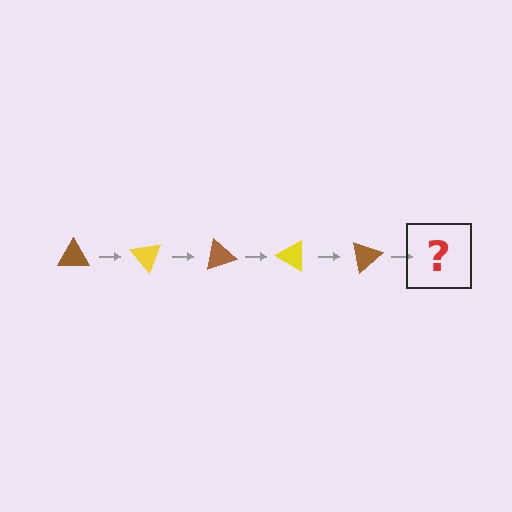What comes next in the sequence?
The next element should be a yellow triangle, rotated 250 degrees from the start.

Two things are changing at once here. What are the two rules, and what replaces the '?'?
The two rules are that it rotates 50 degrees each step and the color cycles through brown and yellow. The '?' should be a yellow triangle, rotated 250 degrees from the start.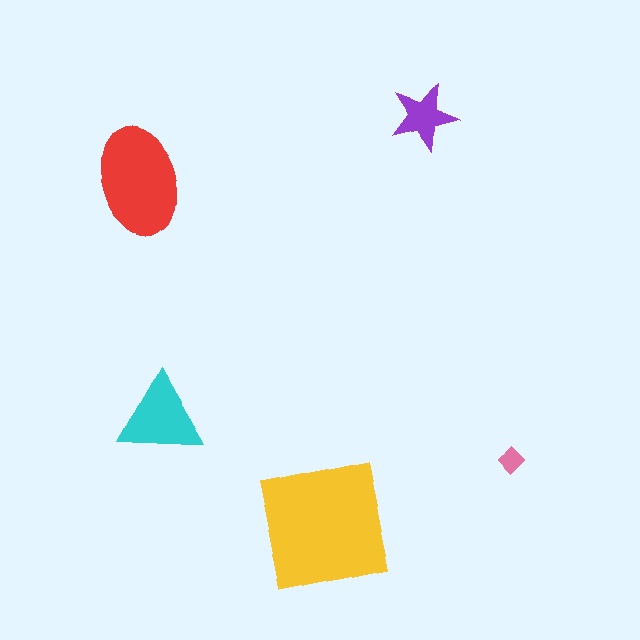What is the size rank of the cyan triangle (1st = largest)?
3rd.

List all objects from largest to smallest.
The yellow square, the red ellipse, the cyan triangle, the purple star, the pink diamond.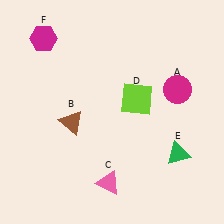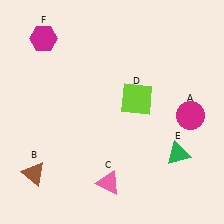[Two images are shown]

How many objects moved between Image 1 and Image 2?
2 objects moved between the two images.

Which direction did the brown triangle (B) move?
The brown triangle (B) moved down.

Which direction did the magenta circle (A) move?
The magenta circle (A) moved down.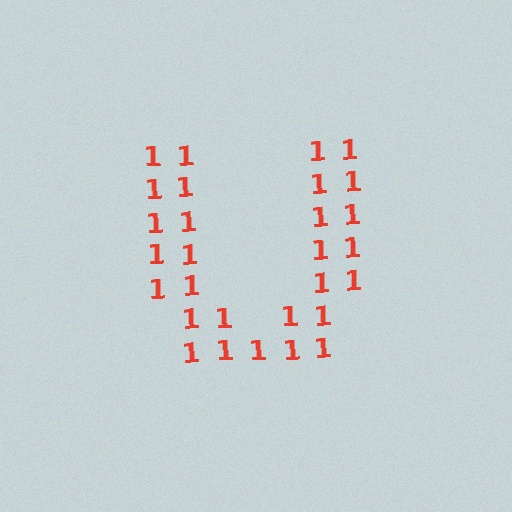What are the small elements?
The small elements are digit 1's.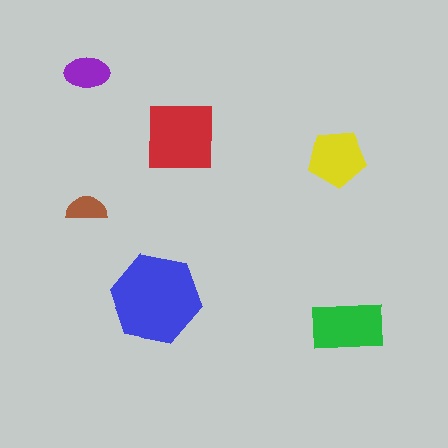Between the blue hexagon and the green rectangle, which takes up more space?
The blue hexagon.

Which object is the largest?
The blue hexagon.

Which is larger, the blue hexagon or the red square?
The blue hexagon.